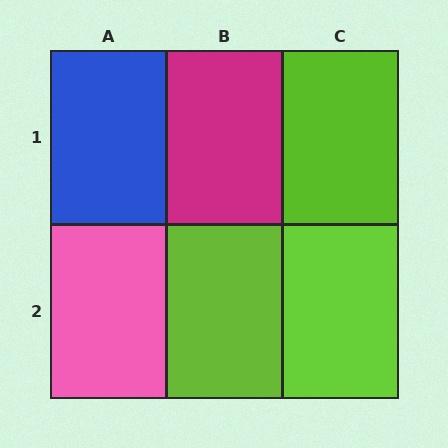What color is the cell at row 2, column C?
Lime.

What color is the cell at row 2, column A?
Pink.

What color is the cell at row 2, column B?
Lime.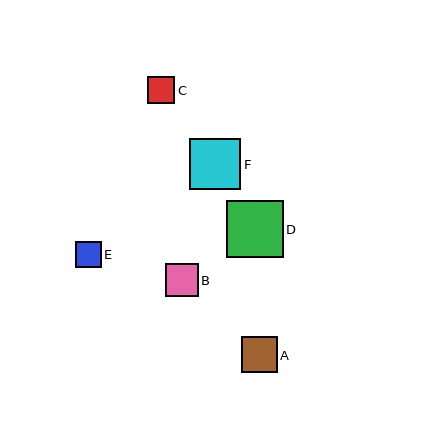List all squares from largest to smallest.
From largest to smallest: D, F, A, B, C, E.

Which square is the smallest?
Square E is the smallest with a size of approximately 26 pixels.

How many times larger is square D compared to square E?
Square D is approximately 2.2 times the size of square E.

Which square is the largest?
Square D is the largest with a size of approximately 57 pixels.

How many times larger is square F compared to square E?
Square F is approximately 2.0 times the size of square E.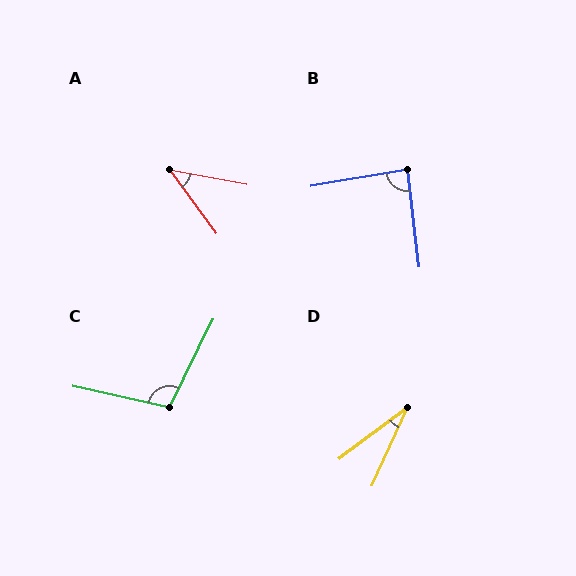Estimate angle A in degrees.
Approximately 43 degrees.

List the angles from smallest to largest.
D (29°), A (43°), B (87°), C (104°).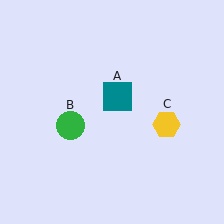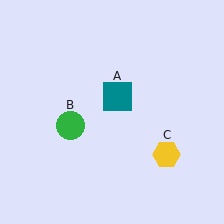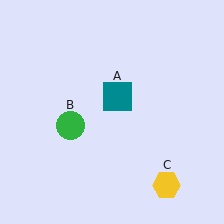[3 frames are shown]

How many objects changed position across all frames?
1 object changed position: yellow hexagon (object C).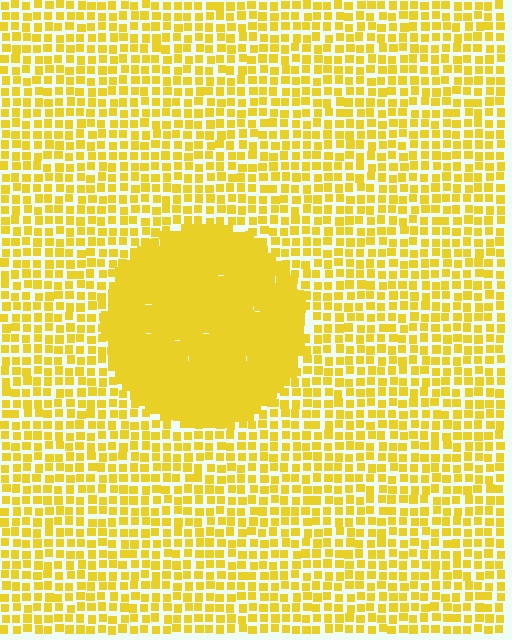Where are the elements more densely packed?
The elements are more densely packed inside the circle boundary.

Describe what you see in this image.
The image contains small yellow elements arranged at two different densities. A circle-shaped region is visible where the elements are more densely packed than the surrounding area.